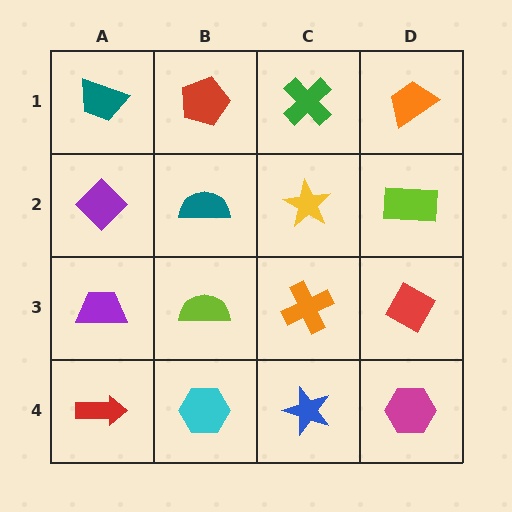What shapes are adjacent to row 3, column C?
A yellow star (row 2, column C), a blue star (row 4, column C), a lime semicircle (row 3, column B), a red diamond (row 3, column D).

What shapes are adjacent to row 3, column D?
A lime rectangle (row 2, column D), a magenta hexagon (row 4, column D), an orange cross (row 3, column C).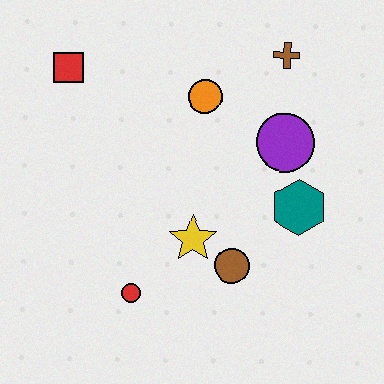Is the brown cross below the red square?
No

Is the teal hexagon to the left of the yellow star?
No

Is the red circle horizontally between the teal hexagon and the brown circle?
No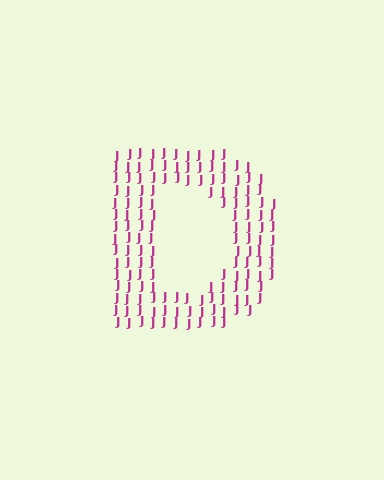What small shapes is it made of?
It is made of small letter J's.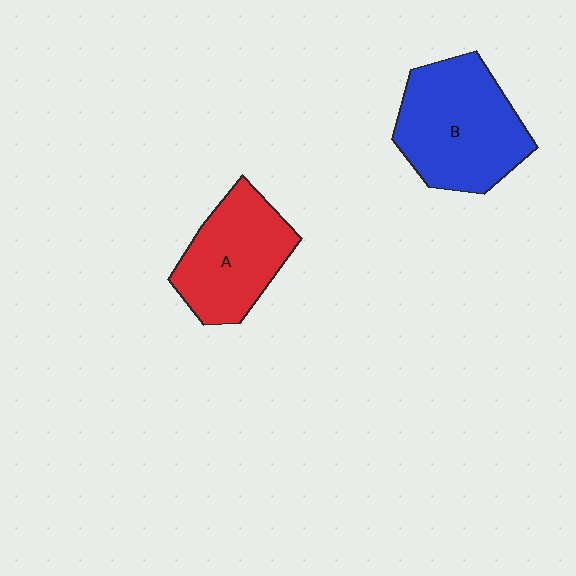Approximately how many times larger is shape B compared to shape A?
Approximately 1.3 times.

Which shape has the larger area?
Shape B (blue).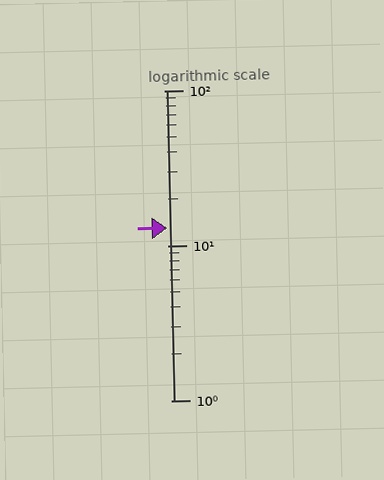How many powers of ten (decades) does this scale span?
The scale spans 2 decades, from 1 to 100.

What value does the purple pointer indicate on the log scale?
The pointer indicates approximately 13.